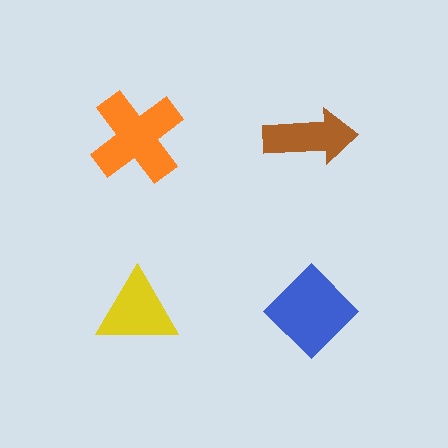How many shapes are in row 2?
2 shapes.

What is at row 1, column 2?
A brown arrow.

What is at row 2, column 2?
A blue diamond.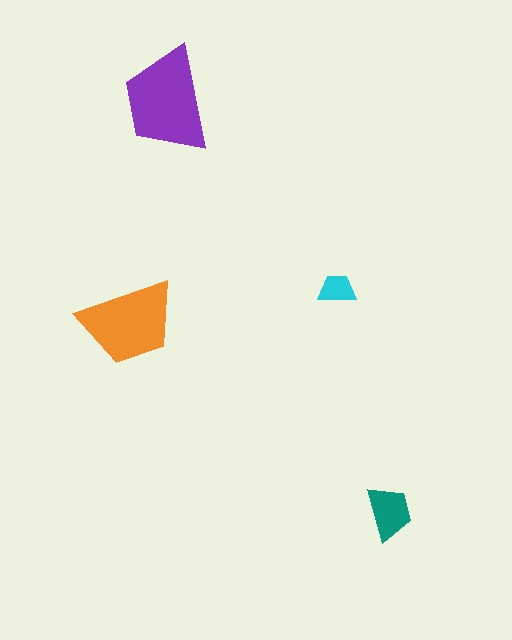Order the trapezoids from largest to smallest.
the purple one, the orange one, the teal one, the cyan one.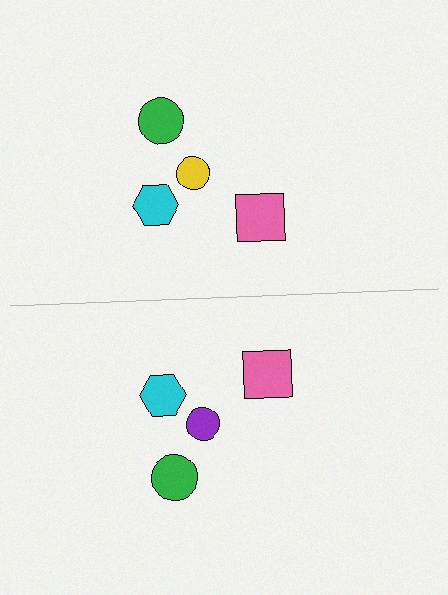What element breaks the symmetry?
The purple circle on the bottom side breaks the symmetry — its mirror counterpart is yellow.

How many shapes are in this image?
There are 8 shapes in this image.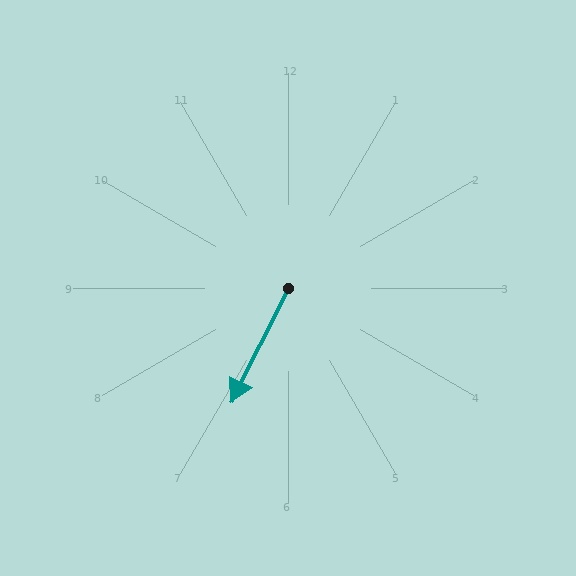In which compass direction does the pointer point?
Southwest.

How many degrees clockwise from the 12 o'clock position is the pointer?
Approximately 207 degrees.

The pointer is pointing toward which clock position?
Roughly 7 o'clock.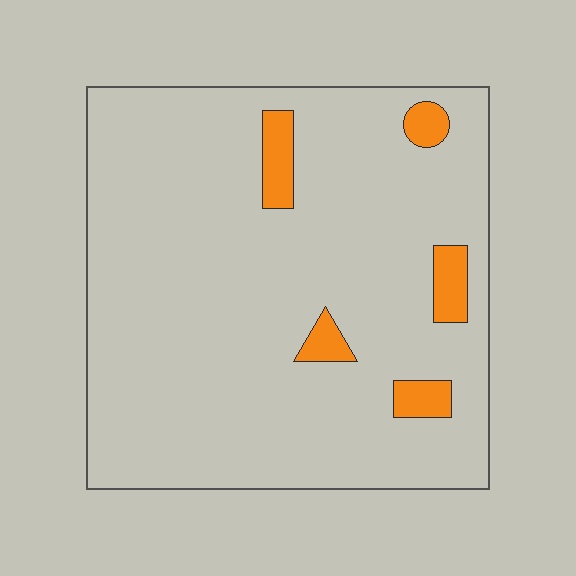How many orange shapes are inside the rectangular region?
5.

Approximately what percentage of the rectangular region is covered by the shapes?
Approximately 5%.